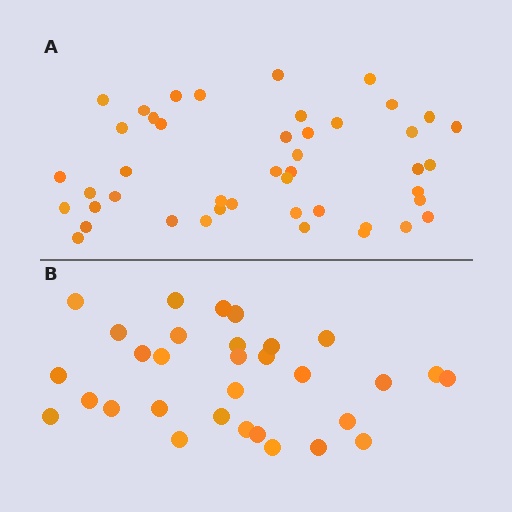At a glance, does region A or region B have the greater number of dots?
Region A (the top region) has more dots.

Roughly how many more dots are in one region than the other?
Region A has approximately 15 more dots than region B.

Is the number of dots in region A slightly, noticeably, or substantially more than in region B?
Region A has substantially more. The ratio is roughly 1.5 to 1.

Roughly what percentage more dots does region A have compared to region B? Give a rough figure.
About 45% more.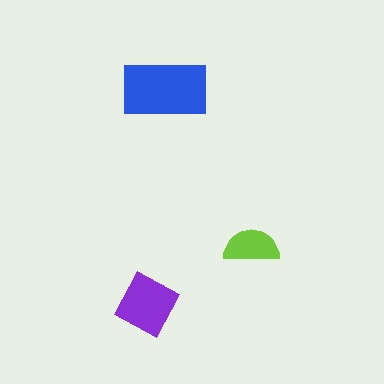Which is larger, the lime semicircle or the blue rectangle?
The blue rectangle.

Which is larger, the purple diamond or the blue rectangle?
The blue rectangle.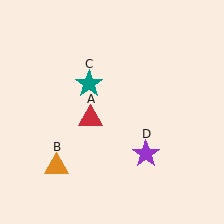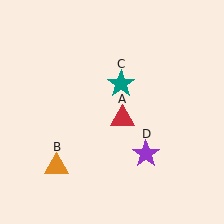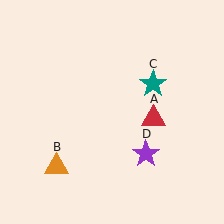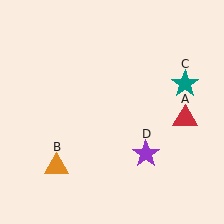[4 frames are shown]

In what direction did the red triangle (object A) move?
The red triangle (object A) moved right.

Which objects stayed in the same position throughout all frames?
Orange triangle (object B) and purple star (object D) remained stationary.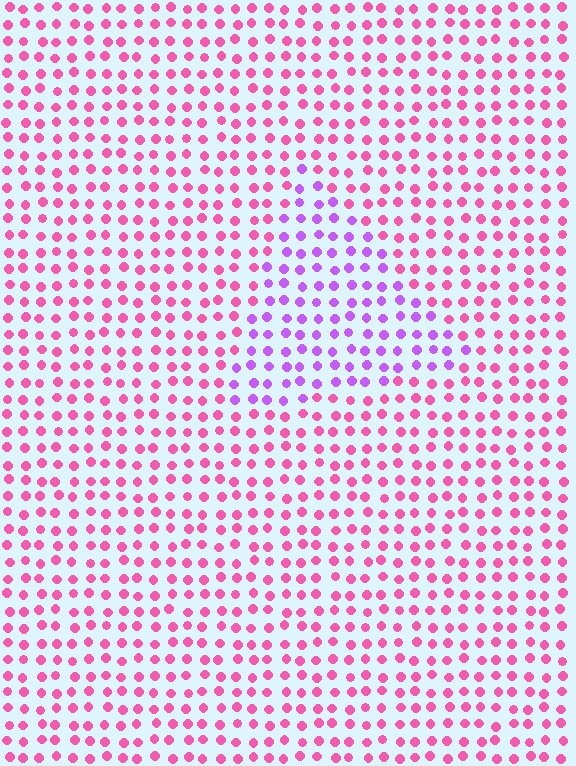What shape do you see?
I see a triangle.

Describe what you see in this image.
The image is filled with small pink elements in a uniform arrangement. A triangle-shaped region is visible where the elements are tinted to a slightly different hue, forming a subtle color boundary.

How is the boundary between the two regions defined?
The boundary is defined purely by a slight shift in hue (about 46 degrees). Spacing, size, and orientation are identical on both sides.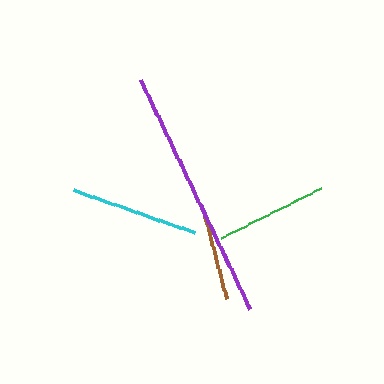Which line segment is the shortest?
The brown line is the shortest at approximately 86 pixels.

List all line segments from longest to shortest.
From longest to shortest: purple, cyan, green, brown.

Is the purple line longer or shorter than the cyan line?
The purple line is longer than the cyan line.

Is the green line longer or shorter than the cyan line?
The cyan line is longer than the green line.